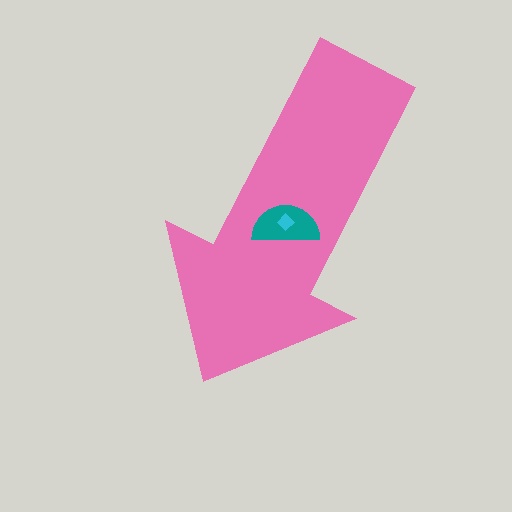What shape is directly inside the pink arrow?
The teal semicircle.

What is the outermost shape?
The pink arrow.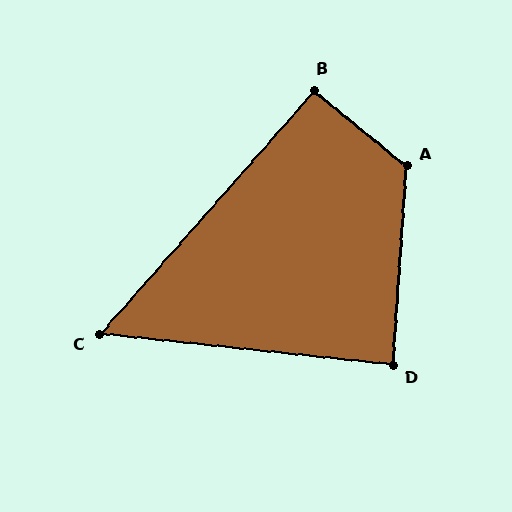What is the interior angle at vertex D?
Approximately 88 degrees (approximately right).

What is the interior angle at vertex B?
Approximately 92 degrees (approximately right).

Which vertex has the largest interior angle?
A, at approximately 126 degrees.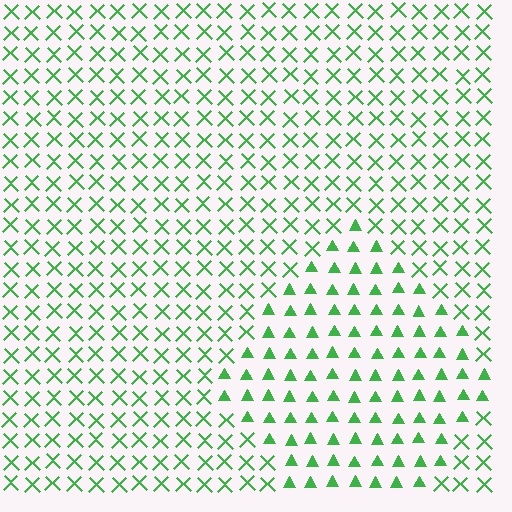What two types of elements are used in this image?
The image uses triangles inside the diamond region and X marks outside it.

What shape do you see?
I see a diamond.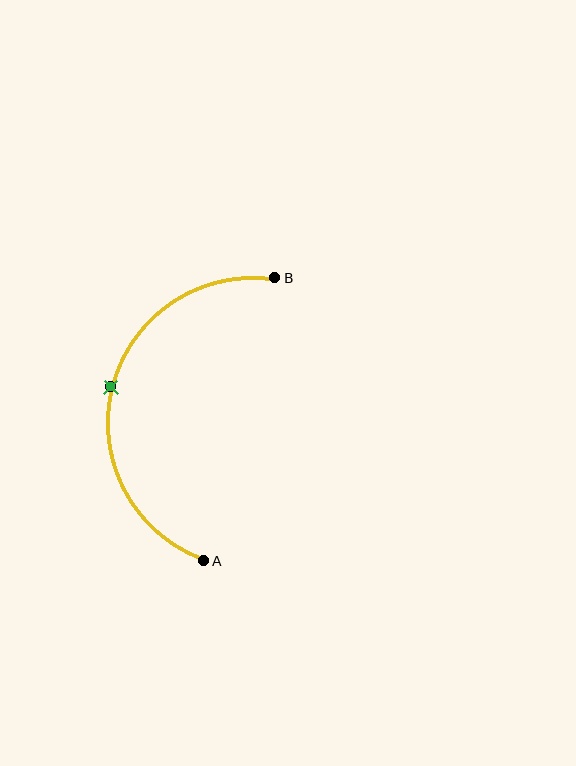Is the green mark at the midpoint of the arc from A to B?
Yes. The green mark lies on the arc at equal arc-length from both A and B — it is the arc midpoint.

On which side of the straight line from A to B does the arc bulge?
The arc bulges to the left of the straight line connecting A and B.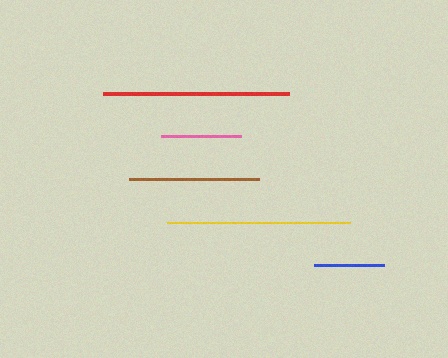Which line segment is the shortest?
The blue line is the shortest at approximately 70 pixels.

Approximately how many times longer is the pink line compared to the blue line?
The pink line is approximately 1.1 times the length of the blue line.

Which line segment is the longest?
The red line is the longest at approximately 186 pixels.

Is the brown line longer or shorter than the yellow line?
The yellow line is longer than the brown line.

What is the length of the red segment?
The red segment is approximately 186 pixels long.